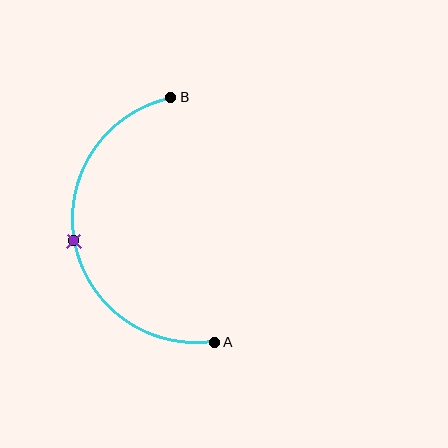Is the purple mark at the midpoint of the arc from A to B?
Yes. The purple mark lies on the arc at equal arc-length from both A and B — it is the arc midpoint.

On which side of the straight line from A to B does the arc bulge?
The arc bulges to the left of the straight line connecting A and B.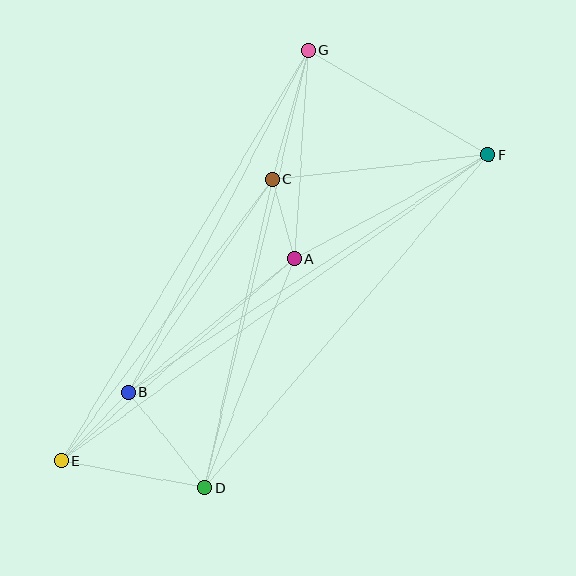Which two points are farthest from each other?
Points E and F are farthest from each other.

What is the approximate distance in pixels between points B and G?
The distance between B and G is approximately 386 pixels.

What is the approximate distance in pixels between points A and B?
The distance between A and B is approximately 212 pixels.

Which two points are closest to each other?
Points A and C are closest to each other.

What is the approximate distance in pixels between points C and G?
The distance between C and G is approximately 135 pixels.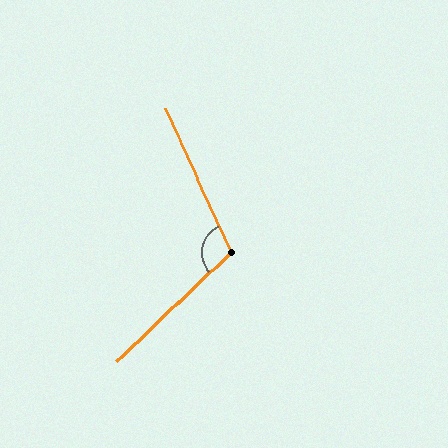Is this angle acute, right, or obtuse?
It is obtuse.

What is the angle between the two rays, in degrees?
Approximately 109 degrees.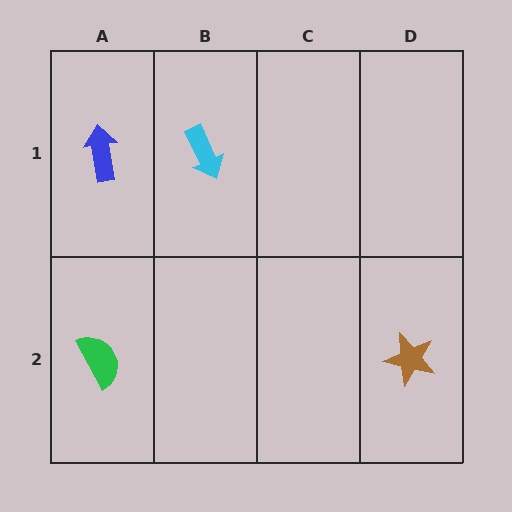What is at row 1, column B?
A cyan arrow.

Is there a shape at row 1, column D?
No, that cell is empty.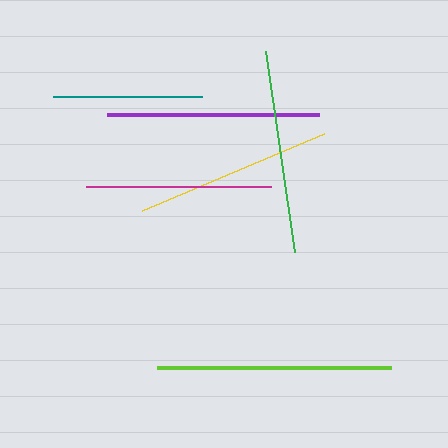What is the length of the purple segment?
The purple segment is approximately 211 pixels long.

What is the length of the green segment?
The green segment is approximately 203 pixels long.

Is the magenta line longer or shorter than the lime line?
The lime line is longer than the magenta line.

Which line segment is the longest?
The lime line is the longest at approximately 235 pixels.